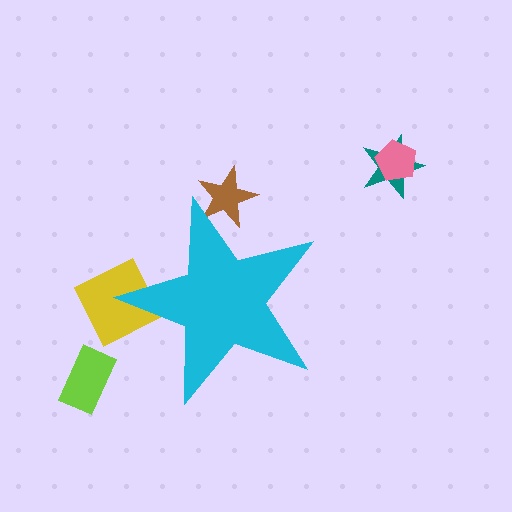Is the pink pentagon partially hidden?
No, the pink pentagon is fully visible.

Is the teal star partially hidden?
No, the teal star is fully visible.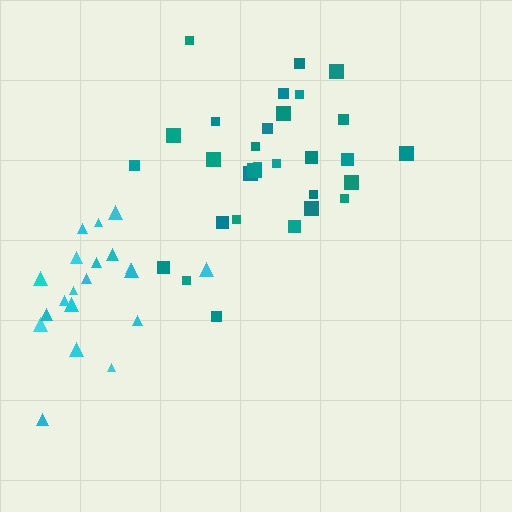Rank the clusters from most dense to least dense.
teal, cyan.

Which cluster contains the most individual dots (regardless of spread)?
Teal (30).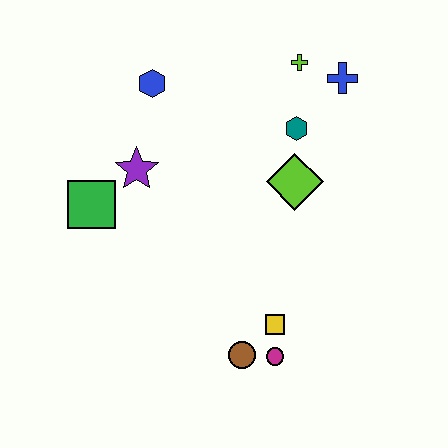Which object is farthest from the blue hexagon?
The magenta circle is farthest from the blue hexagon.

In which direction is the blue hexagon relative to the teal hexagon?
The blue hexagon is to the left of the teal hexagon.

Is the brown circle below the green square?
Yes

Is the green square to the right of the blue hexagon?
No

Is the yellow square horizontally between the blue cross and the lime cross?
No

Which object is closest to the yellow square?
The magenta circle is closest to the yellow square.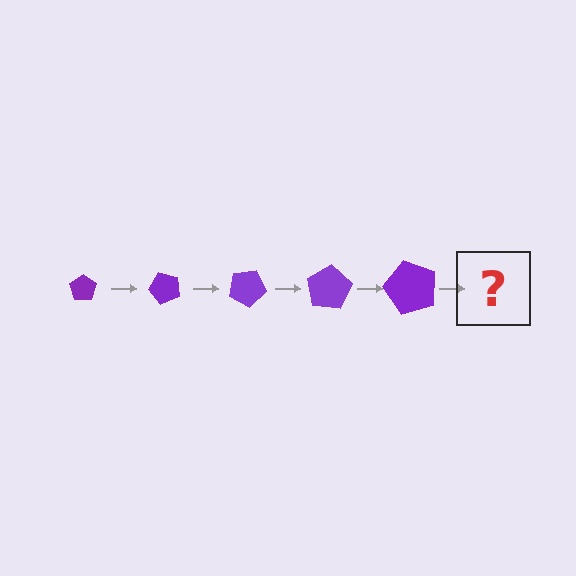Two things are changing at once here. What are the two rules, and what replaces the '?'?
The two rules are that the pentagon grows larger each step and it rotates 50 degrees each step. The '?' should be a pentagon, larger than the previous one and rotated 250 degrees from the start.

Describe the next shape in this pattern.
It should be a pentagon, larger than the previous one and rotated 250 degrees from the start.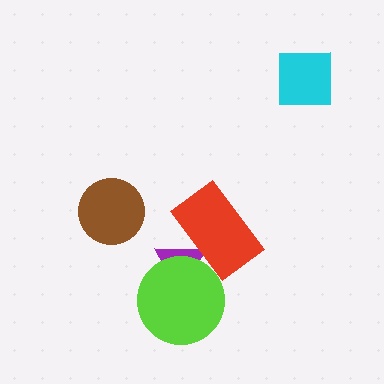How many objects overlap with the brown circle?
0 objects overlap with the brown circle.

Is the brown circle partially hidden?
No, no other shape covers it.